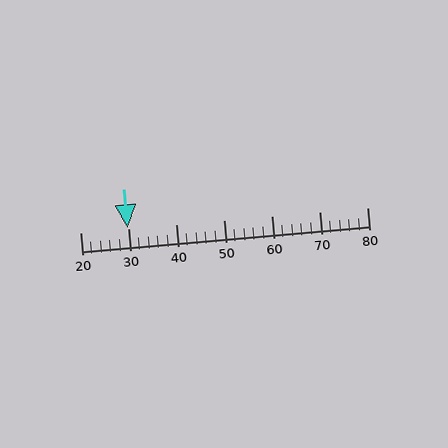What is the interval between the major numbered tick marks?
The major tick marks are spaced 10 units apart.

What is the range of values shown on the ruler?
The ruler shows values from 20 to 80.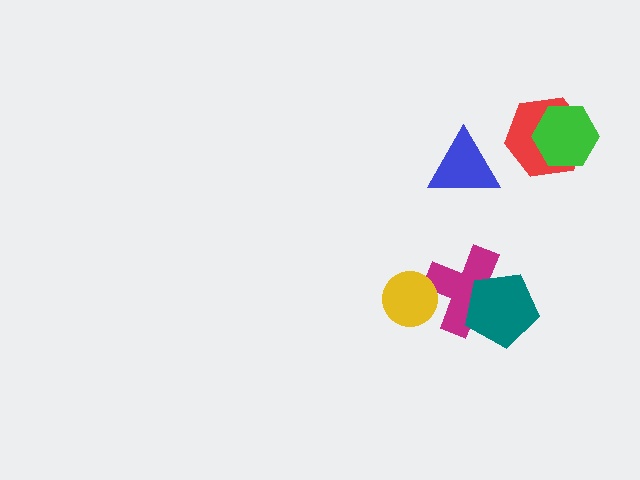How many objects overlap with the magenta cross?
2 objects overlap with the magenta cross.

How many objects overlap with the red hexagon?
1 object overlaps with the red hexagon.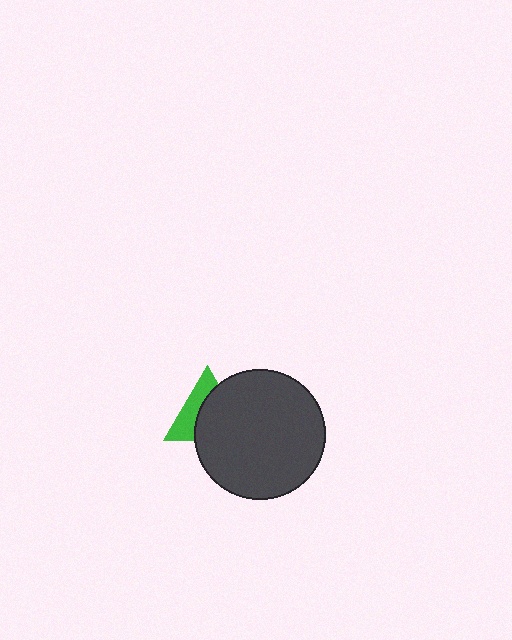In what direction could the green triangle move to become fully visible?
The green triangle could move toward the upper-left. That would shift it out from behind the dark gray circle entirely.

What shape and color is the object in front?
The object in front is a dark gray circle.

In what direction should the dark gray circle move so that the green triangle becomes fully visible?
The dark gray circle should move toward the lower-right. That is the shortest direction to clear the overlap and leave the green triangle fully visible.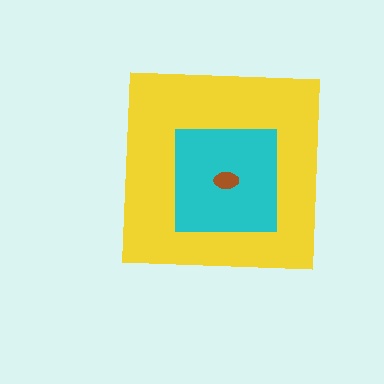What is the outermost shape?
The yellow square.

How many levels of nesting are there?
3.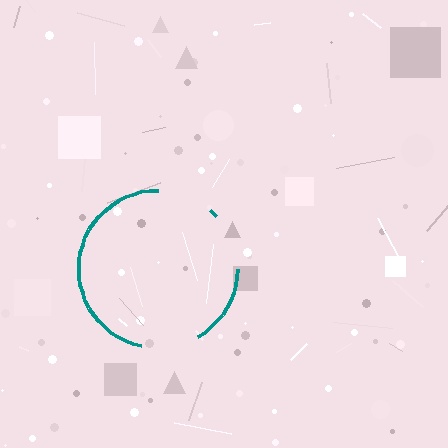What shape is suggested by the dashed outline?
The dashed outline suggests a circle.